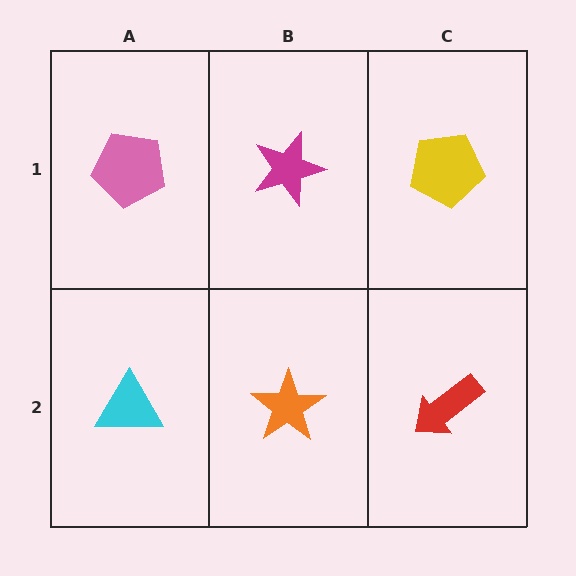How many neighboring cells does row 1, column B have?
3.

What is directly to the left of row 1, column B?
A pink pentagon.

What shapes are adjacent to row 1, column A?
A cyan triangle (row 2, column A), a magenta star (row 1, column B).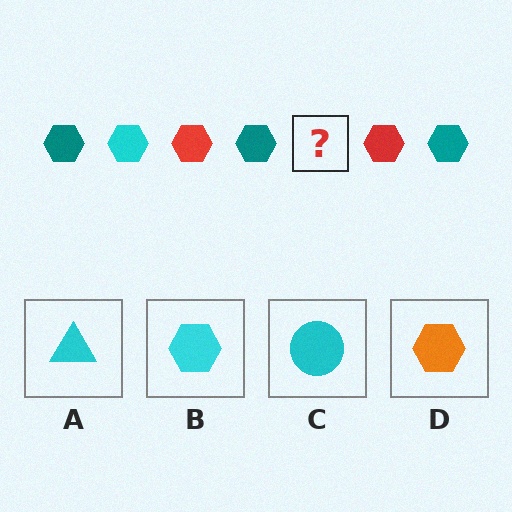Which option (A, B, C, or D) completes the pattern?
B.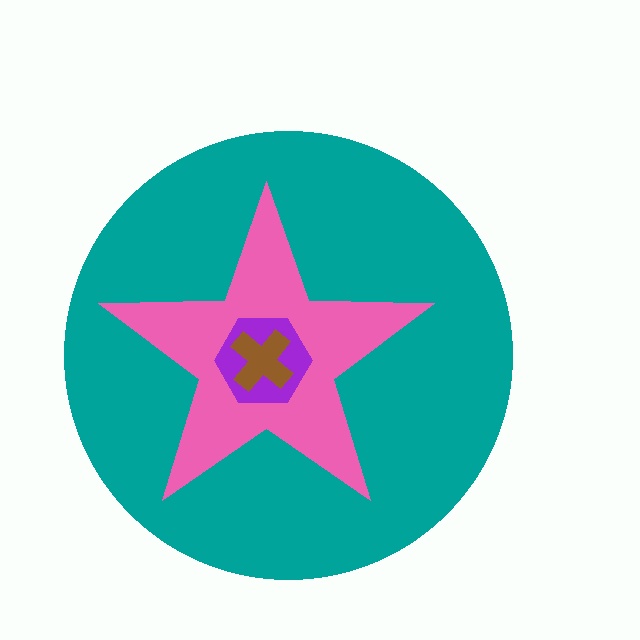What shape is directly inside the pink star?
The purple hexagon.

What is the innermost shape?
The brown cross.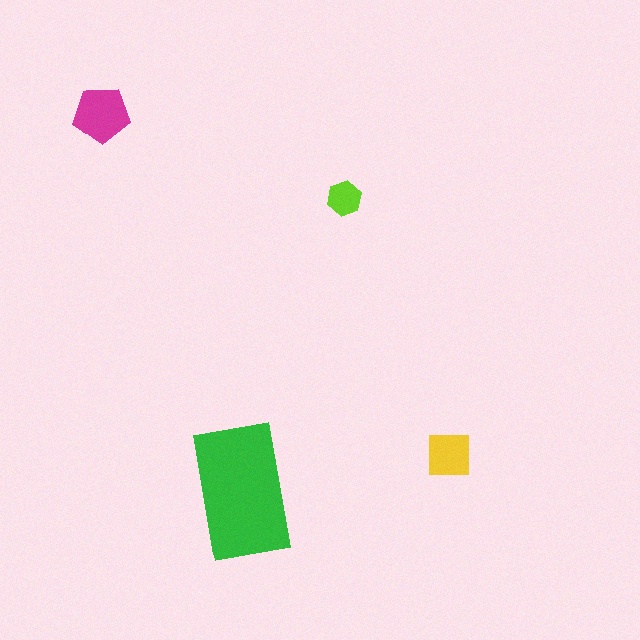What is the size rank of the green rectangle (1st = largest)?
1st.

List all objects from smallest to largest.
The lime hexagon, the yellow square, the magenta pentagon, the green rectangle.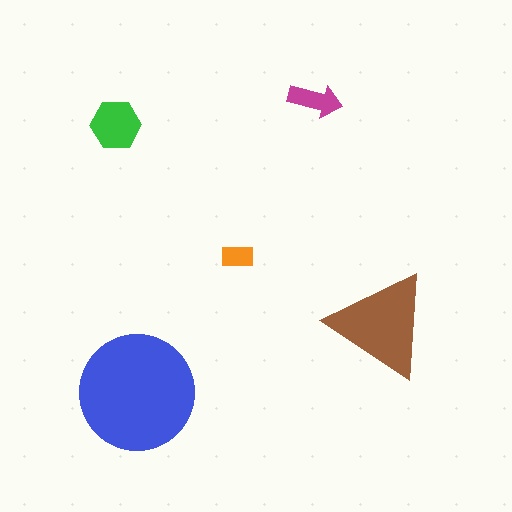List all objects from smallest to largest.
The orange rectangle, the magenta arrow, the green hexagon, the brown triangle, the blue circle.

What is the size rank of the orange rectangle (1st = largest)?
5th.